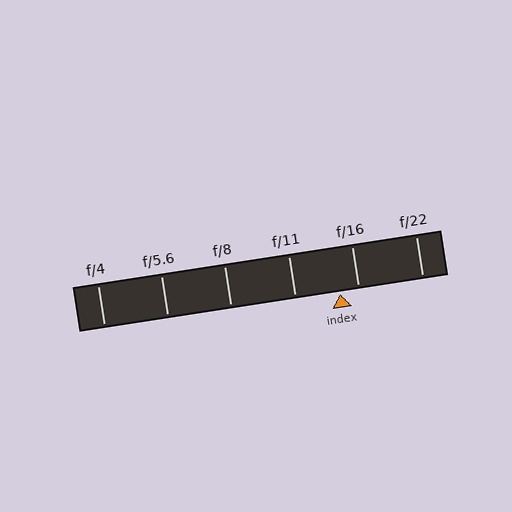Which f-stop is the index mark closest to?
The index mark is closest to f/16.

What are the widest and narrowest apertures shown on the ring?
The widest aperture shown is f/4 and the narrowest is f/22.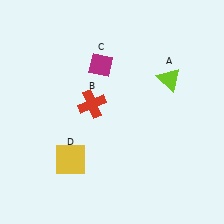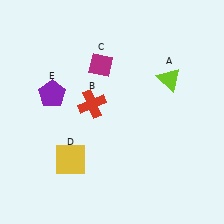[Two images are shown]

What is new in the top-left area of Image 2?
A purple pentagon (E) was added in the top-left area of Image 2.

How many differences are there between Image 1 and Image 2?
There is 1 difference between the two images.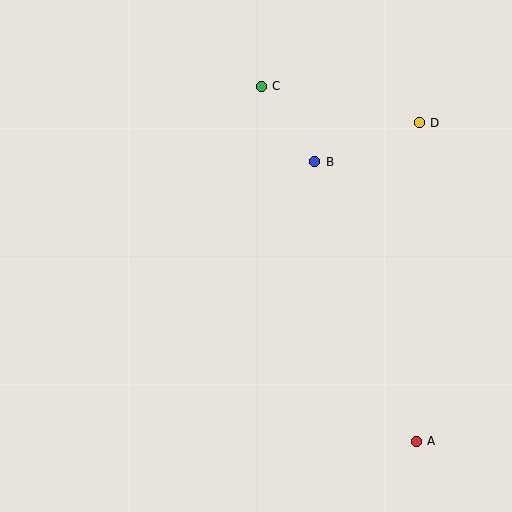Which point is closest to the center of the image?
Point B at (315, 162) is closest to the center.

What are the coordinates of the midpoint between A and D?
The midpoint between A and D is at (418, 282).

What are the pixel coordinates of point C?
Point C is at (261, 86).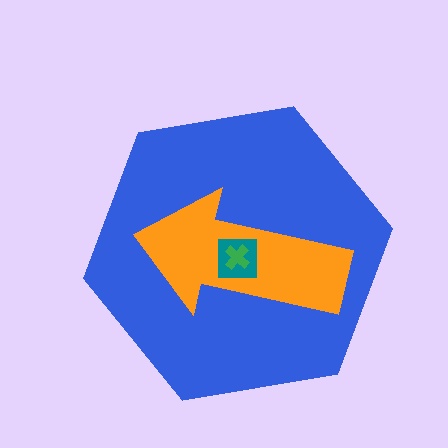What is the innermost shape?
The green cross.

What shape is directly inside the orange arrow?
The teal square.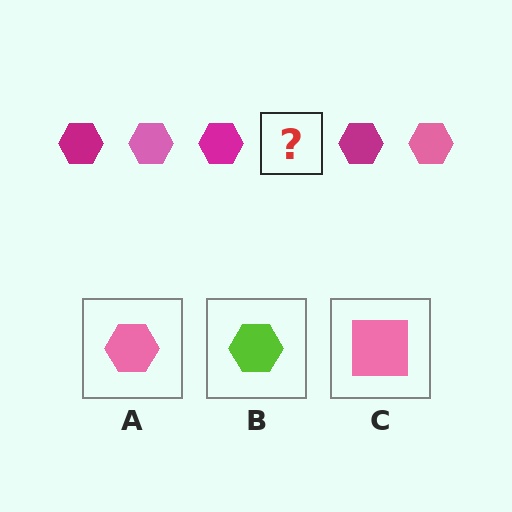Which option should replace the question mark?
Option A.